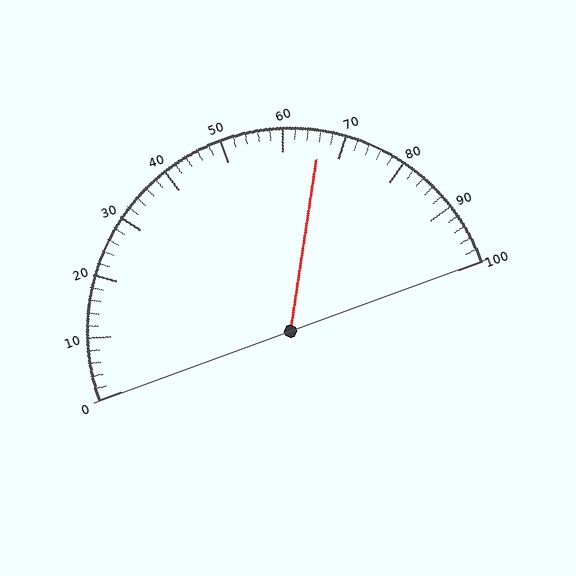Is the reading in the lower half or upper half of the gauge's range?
The reading is in the upper half of the range (0 to 100).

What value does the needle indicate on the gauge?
The needle indicates approximately 66.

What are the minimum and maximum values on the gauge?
The gauge ranges from 0 to 100.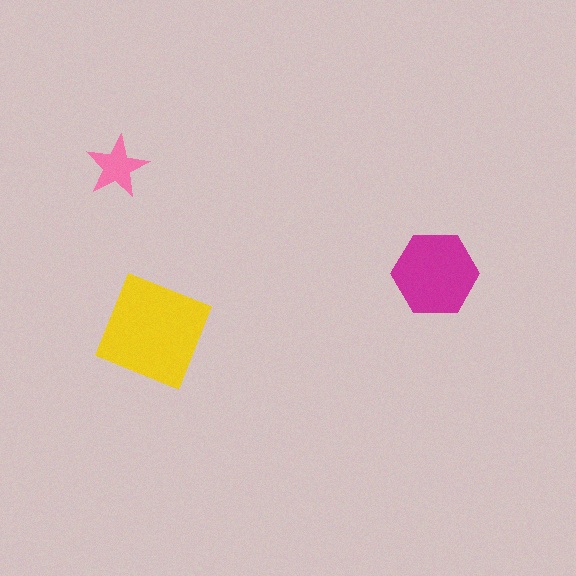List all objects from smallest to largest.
The pink star, the magenta hexagon, the yellow square.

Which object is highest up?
The pink star is topmost.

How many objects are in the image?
There are 3 objects in the image.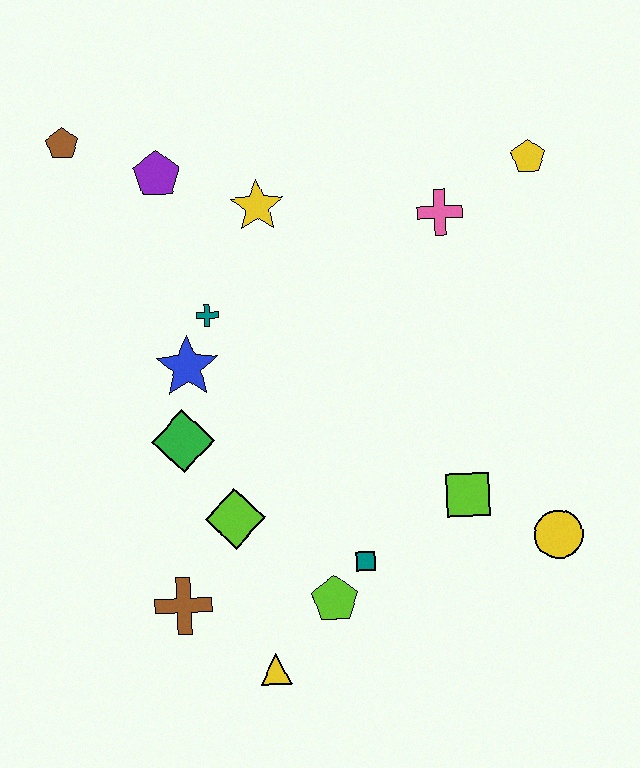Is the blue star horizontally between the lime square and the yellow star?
No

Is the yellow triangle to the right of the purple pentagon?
Yes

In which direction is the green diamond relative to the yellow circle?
The green diamond is to the left of the yellow circle.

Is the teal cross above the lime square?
Yes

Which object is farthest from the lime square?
The brown pentagon is farthest from the lime square.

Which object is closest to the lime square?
The yellow circle is closest to the lime square.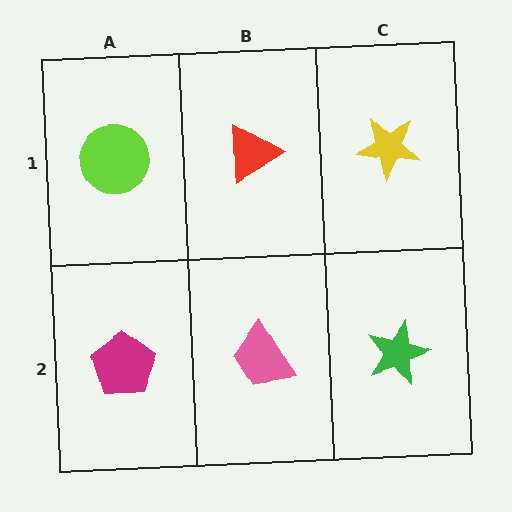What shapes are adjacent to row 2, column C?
A yellow star (row 1, column C), a pink trapezoid (row 2, column B).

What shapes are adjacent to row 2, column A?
A lime circle (row 1, column A), a pink trapezoid (row 2, column B).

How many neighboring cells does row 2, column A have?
2.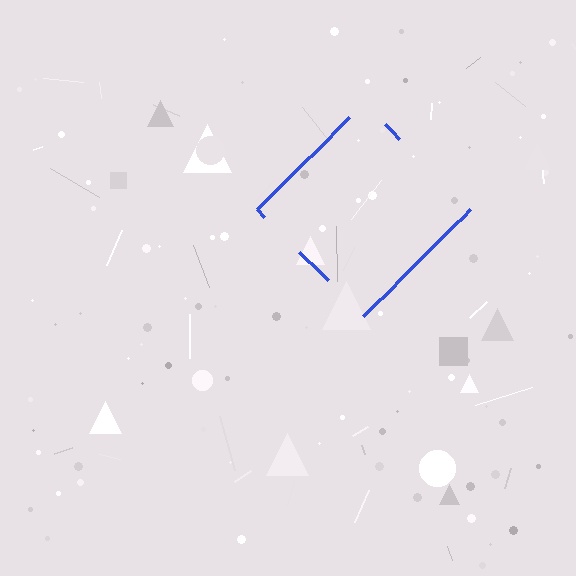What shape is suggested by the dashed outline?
The dashed outline suggests a diamond.